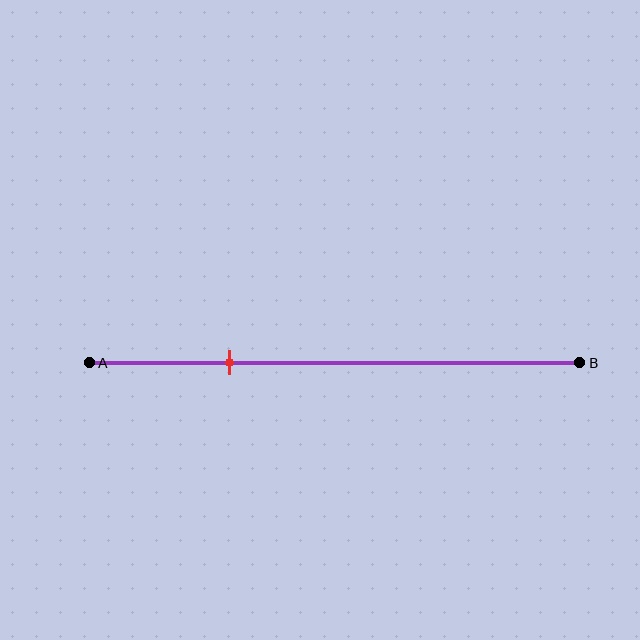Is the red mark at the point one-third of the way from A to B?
No, the mark is at about 30% from A, not at the 33% one-third point.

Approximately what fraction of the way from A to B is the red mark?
The red mark is approximately 30% of the way from A to B.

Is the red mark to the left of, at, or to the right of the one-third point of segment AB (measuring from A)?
The red mark is to the left of the one-third point of segment AB.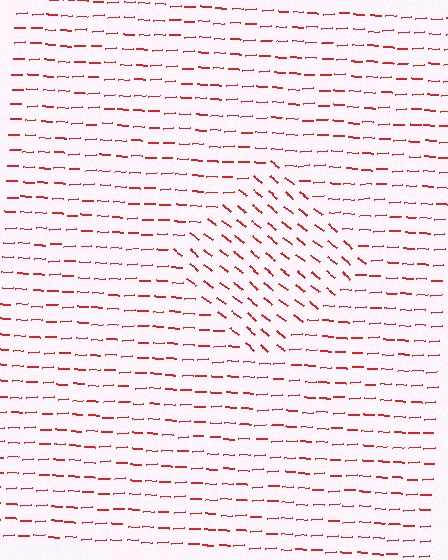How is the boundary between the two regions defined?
The boundary is defined purely by a change in line orientation (approximately 40 degrees difference). All lines are the same color and thickness.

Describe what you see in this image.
The image is filled with small red line segments. A diamond region in the image has lines oriented differently from the surrounding lines, creating a visible texture boundary.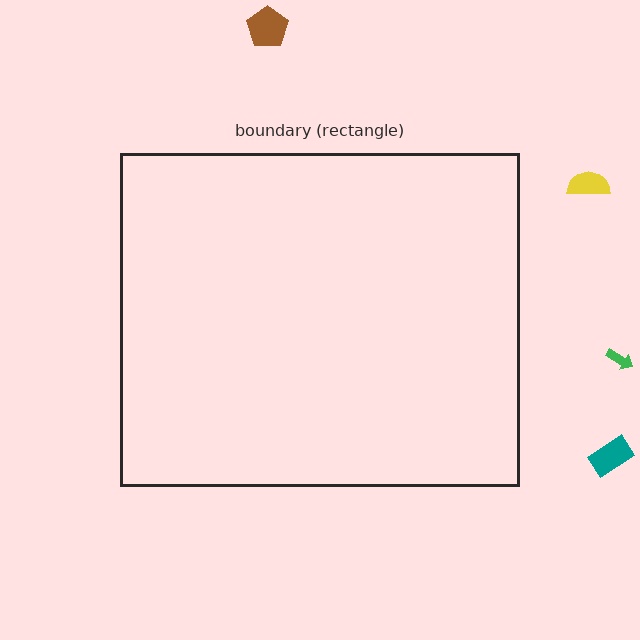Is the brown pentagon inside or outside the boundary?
Outside.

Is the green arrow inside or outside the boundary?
Outside.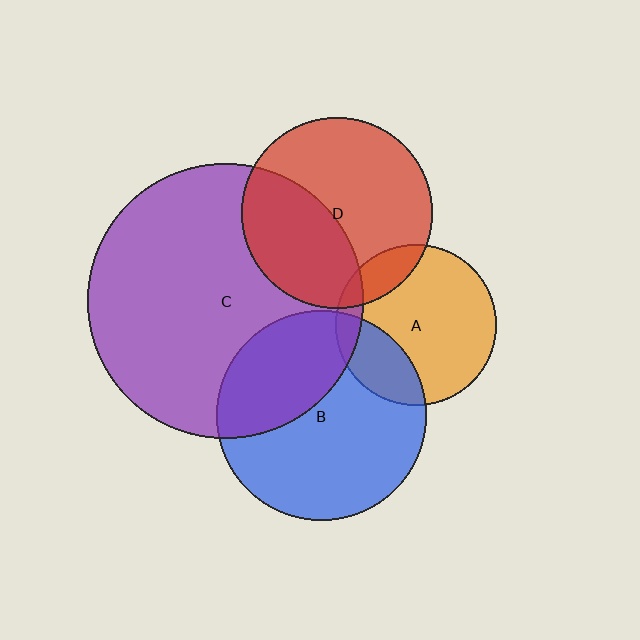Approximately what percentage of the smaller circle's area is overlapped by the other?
Approximately 40%.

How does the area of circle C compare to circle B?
Approximately 1.7 times.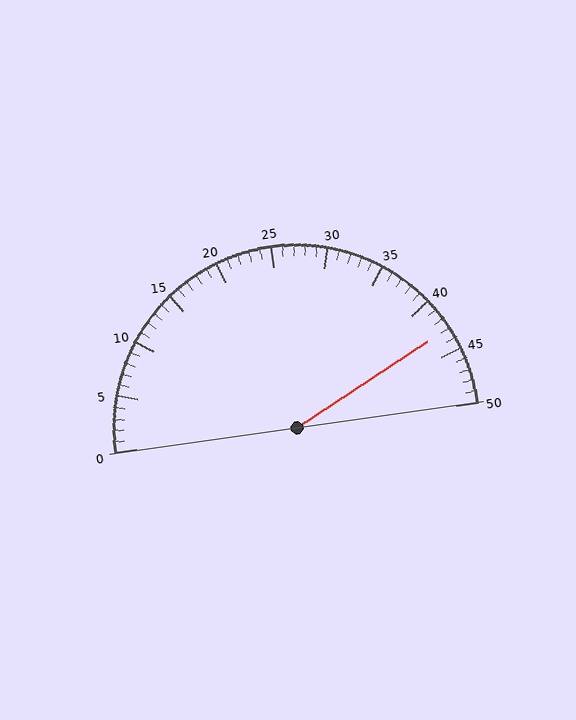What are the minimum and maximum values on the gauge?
The gauge ranges from 0 to 50.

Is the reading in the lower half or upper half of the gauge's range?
The reading is in the upper half of the range (0 to 50).